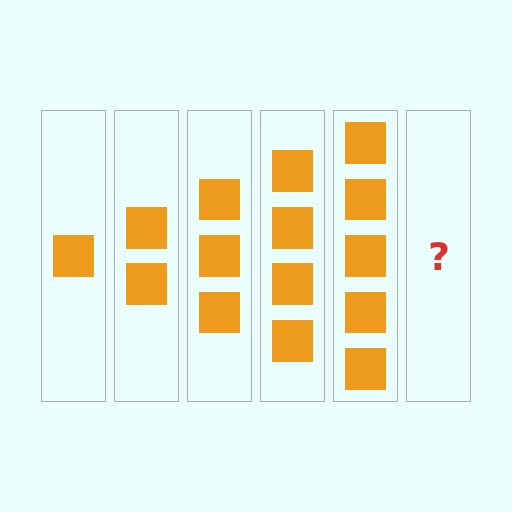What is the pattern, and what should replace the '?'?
The pattern is that each step adds one more square. The '?' should be 6 squares.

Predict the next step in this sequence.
The next step is 6 squares.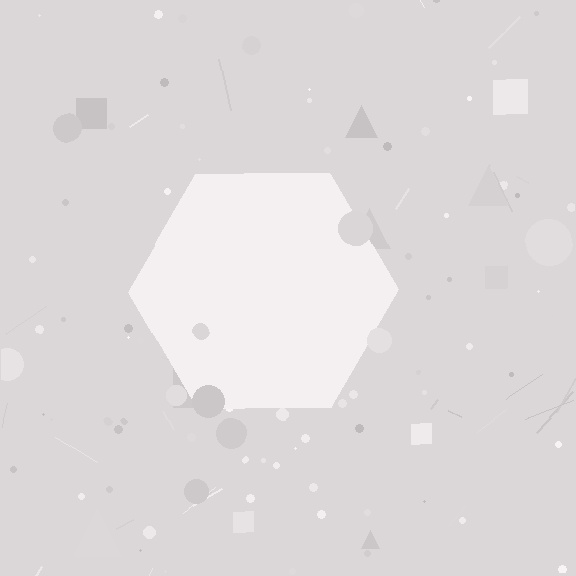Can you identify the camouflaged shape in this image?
The camouflaged shape is a hexagon.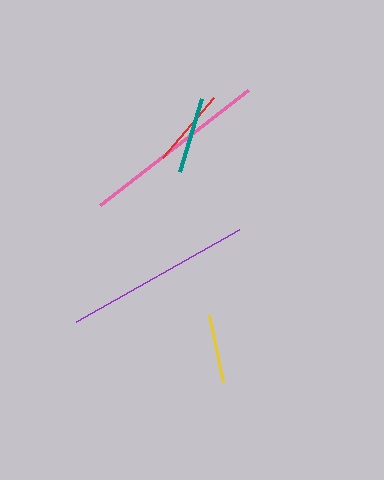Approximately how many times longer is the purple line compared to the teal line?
The purple line is approximately 2.5 times the length of the teal line.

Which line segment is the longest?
The purple line is the longest at approximately 188 pixels.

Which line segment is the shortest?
The yellow line is the shortest at approximately 68 pixels.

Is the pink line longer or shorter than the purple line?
The purple line is longer than the pink line.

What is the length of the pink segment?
The pink segment is approximately 187 pixels long.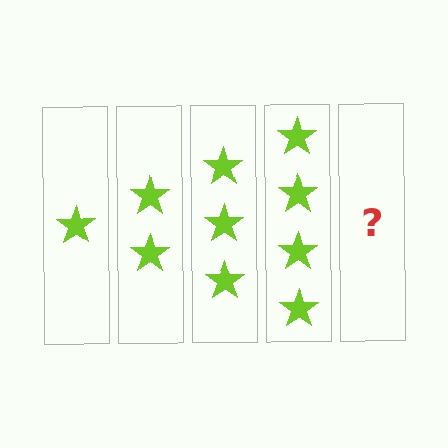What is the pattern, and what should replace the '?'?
The pattern is that each step adds one more star. The '?' should be 5 stars.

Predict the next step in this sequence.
The next step is 5 stars.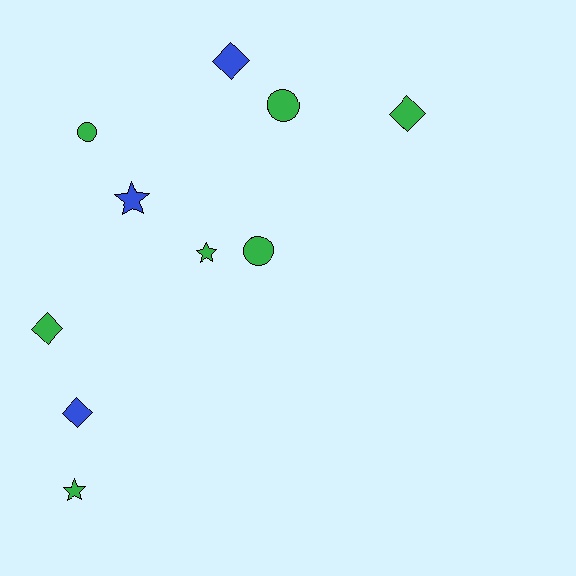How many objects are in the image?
There are 10 objects.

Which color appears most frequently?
Green, with 7 objects.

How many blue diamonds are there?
There are 2 blue diamonds.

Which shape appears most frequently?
Diamond, with 4 objects.